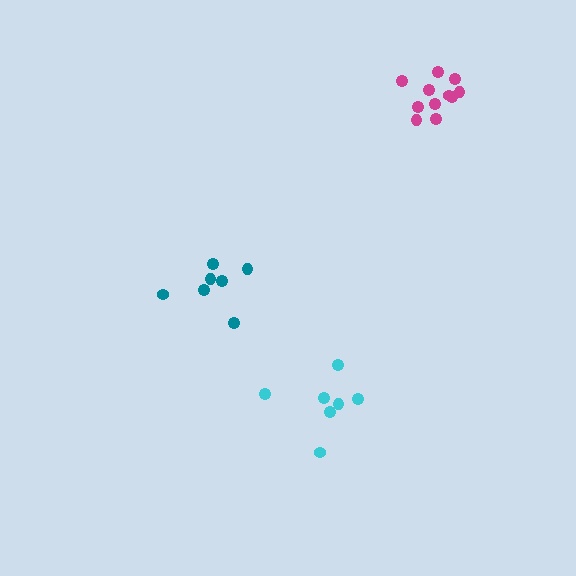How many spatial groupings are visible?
There are 3 spatial groupings.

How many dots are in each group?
Group 1: 11 dots, Group 2: 7 dots, Group 3: 7 dots (25 total).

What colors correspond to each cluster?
The clusters are colored: magenta, cyan, teal.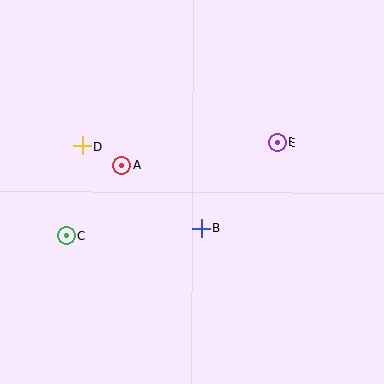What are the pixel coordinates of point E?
Point E is at (278, 143).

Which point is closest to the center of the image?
Point B at (201, 228) is closest to the center.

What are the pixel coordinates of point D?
Point D is at (82, 146).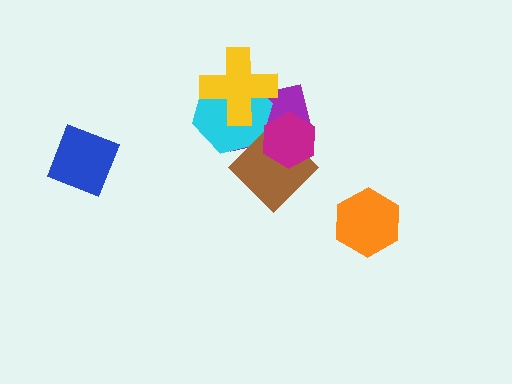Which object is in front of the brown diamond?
The magenta hexagon is in front of the brown diamond.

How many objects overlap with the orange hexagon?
0 objects overlap with the orange hexagon.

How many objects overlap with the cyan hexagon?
3 objects overlap with the cyan hexagon.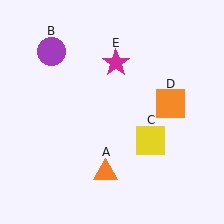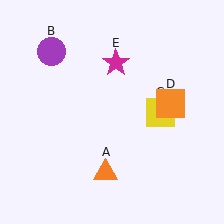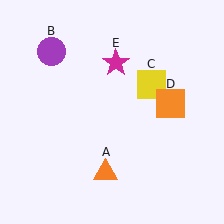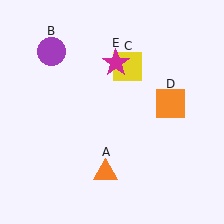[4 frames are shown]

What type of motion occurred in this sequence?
The yellow square (object C) rotated counterclockwise around the center of the scene.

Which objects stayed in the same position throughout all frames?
Orange triangle (object A) and purple circle (object B) and orange square (object D) and magenta star (object E) remained stationary.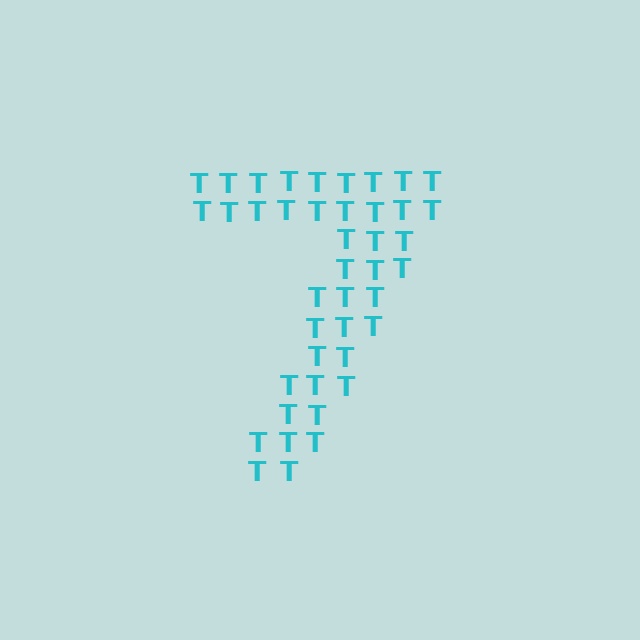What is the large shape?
The large shape is the digit 7.